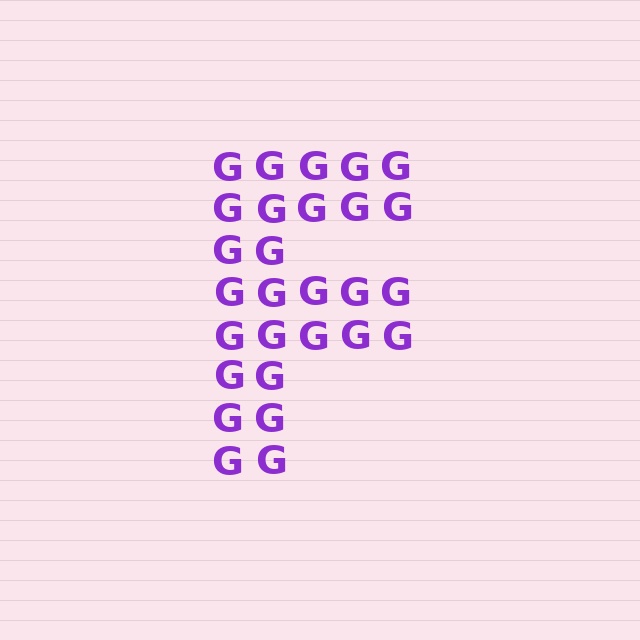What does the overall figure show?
The overall figure shows the letter F.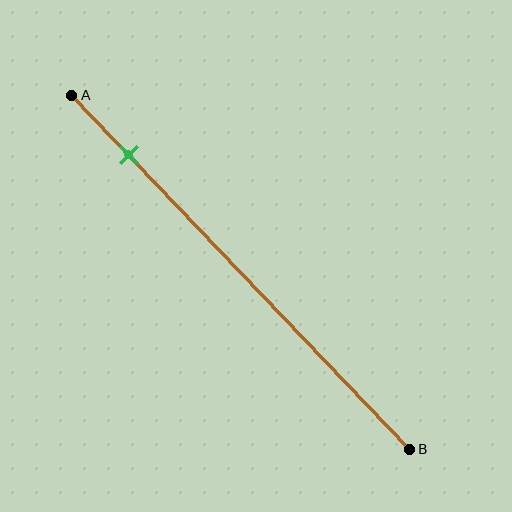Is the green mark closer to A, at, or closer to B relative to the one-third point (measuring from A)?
The green mark is closer to point A than the one-third point of segment AB.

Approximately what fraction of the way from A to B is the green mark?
The green mark is approximately 15% of the way from A to B.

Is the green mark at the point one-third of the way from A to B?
No, the mark is at about 15% from A, not at the 33% one-third point.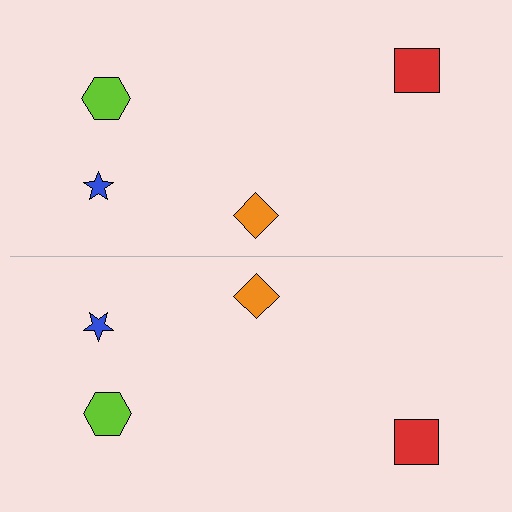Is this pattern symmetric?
Yes, this pattern has bilateral (reflection) symmetry.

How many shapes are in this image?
There are 8 shapes in this image.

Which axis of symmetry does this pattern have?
The pattern has a horizontal axis of symmetry running through the center of the image.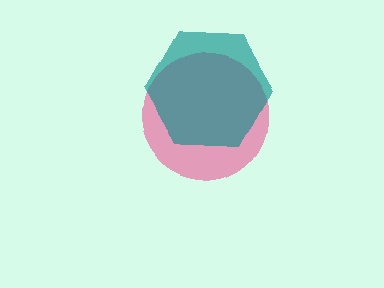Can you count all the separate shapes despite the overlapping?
Yes, there are 2 separate shapes.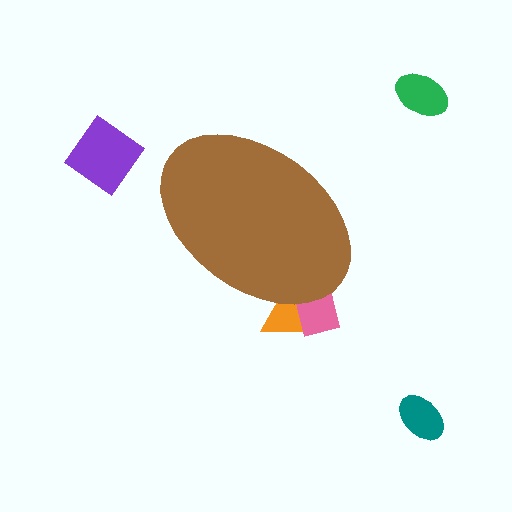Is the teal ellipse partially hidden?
No, the teal ellipse is fully visible.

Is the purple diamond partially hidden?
No, the purple diamond is fully visible.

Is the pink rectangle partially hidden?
Yes, the pink rectangle is partially hidden behind the brown ellipse.